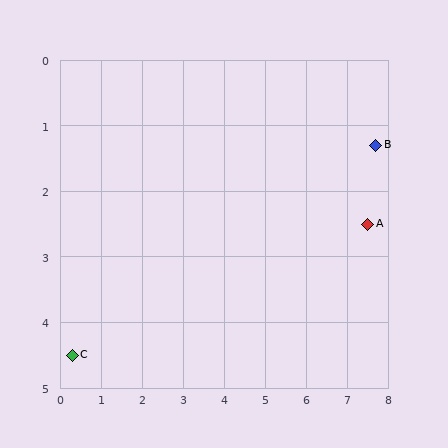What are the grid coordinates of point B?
Point B is at approximately (7.7, 1.3).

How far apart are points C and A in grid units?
Points C and A are about 7.5 grid units apart.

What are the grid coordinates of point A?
Point A is at approximately (7.5, 2.5).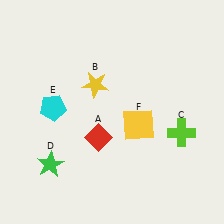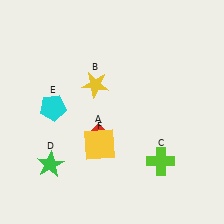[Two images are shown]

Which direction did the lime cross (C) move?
The lime cross (C) moved down.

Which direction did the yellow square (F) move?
The yellow square (F) moved left.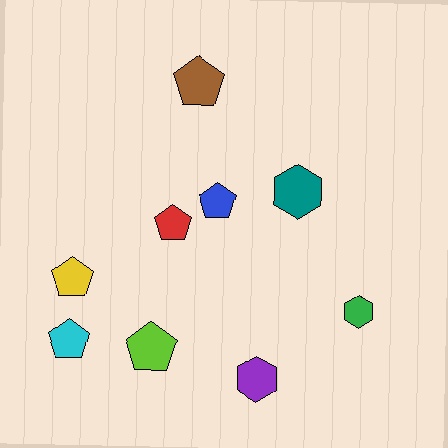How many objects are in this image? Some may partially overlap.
There are 9 objects.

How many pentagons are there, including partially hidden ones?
There are 6 pentagons.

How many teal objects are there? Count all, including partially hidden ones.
There is 1 teal object.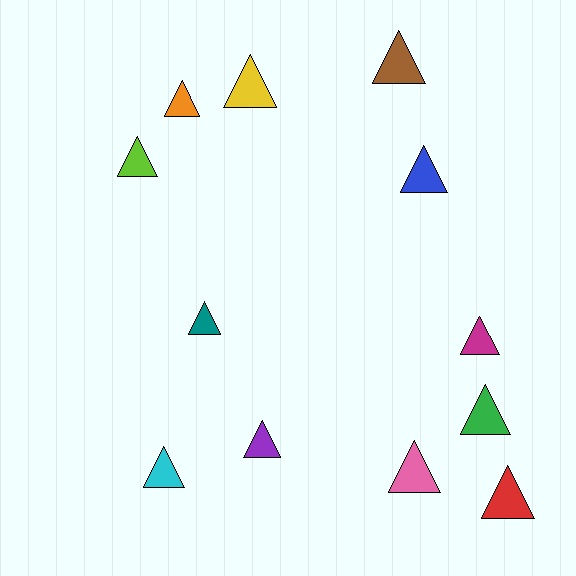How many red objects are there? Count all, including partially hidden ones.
There is 1 red object.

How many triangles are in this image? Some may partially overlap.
There are 12 triangles.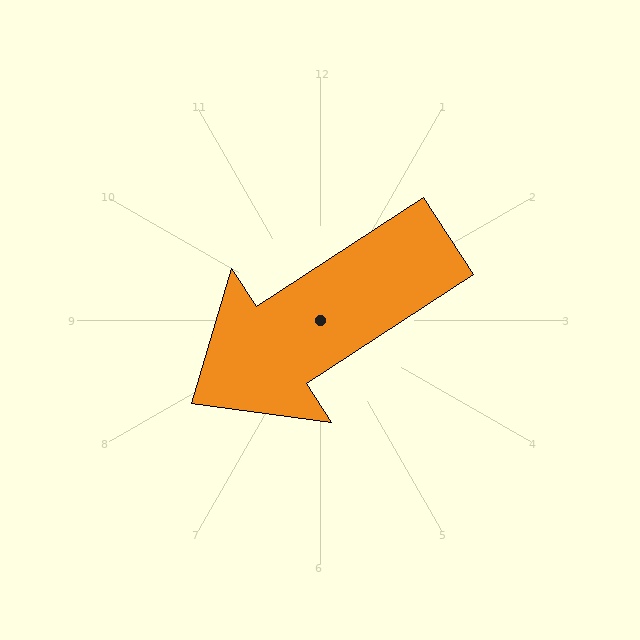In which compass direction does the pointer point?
Southwest.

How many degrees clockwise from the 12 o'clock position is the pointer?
Approximately 237 degrees.